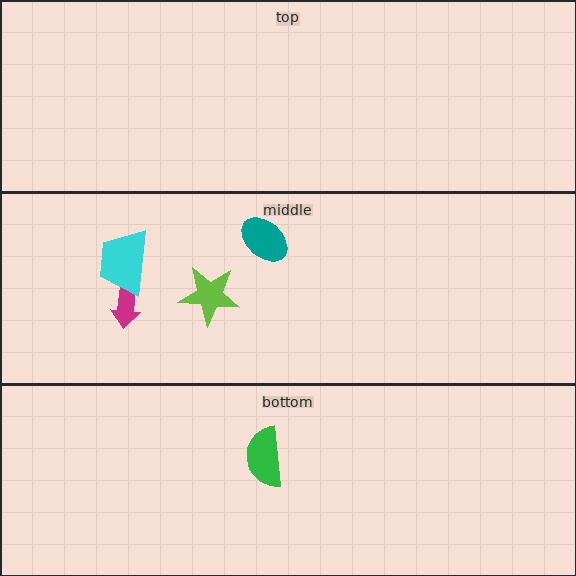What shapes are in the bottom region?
The green semicircle.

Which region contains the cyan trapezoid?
The middle region.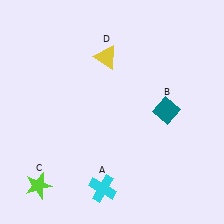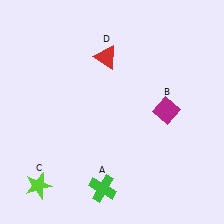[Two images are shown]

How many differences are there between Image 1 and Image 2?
There are 3 differences between the two images.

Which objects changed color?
A changed from cyan to green. B changed from teal to magenta. D changed from yellow to red.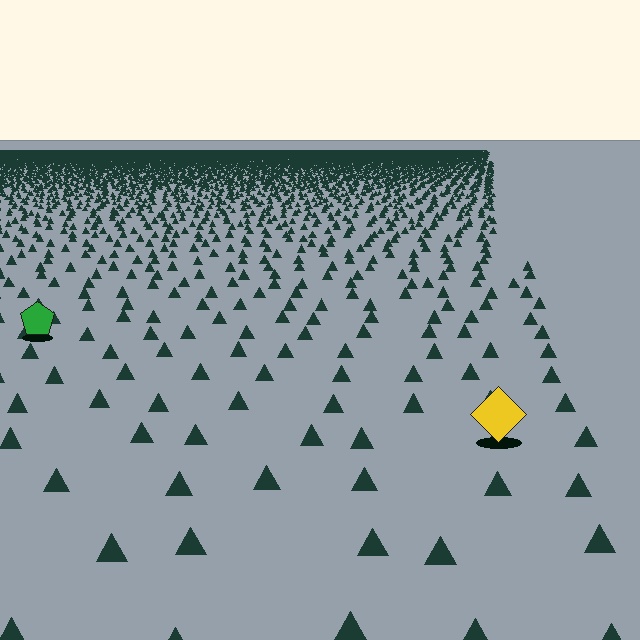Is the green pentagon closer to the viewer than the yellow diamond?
No. The yellow diamond is closer — you can tell from the texture gradient: the ground texture is coarser near it.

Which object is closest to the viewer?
The yellow diamond is closest. The texture marks near it are larger and more spread out.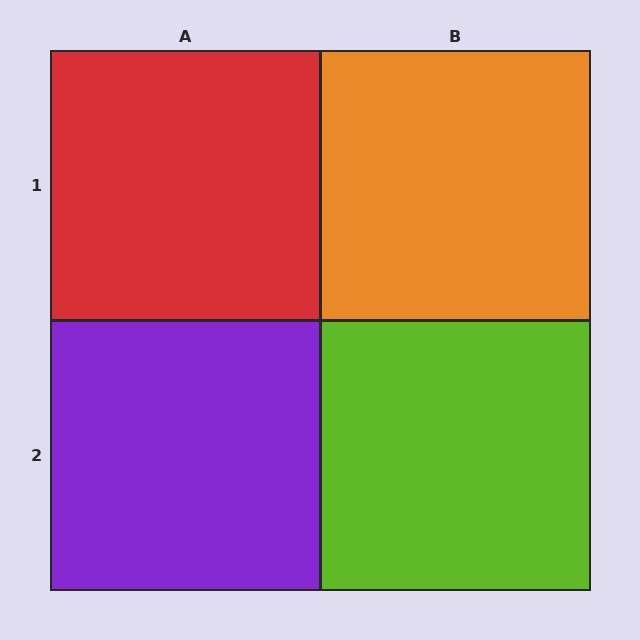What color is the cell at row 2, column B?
Lime.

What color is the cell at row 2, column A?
Purple.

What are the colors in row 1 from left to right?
Red, orange.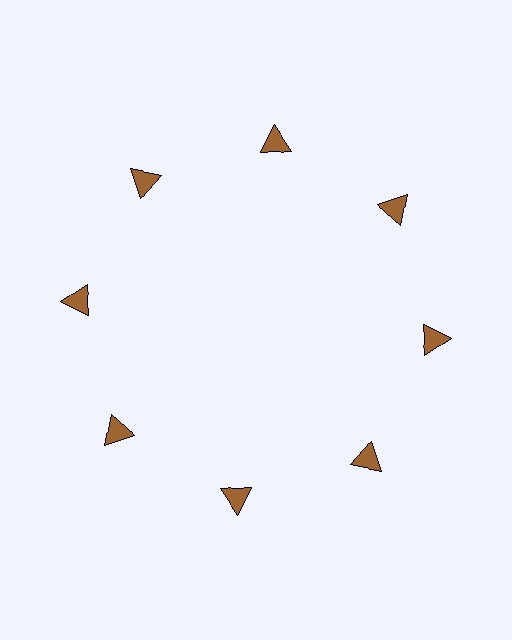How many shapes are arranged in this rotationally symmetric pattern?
There are 8 shapes, arranged in 8 groups of 1.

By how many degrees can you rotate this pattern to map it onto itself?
The pattern maps onto itself every 45 degrees of rotation.